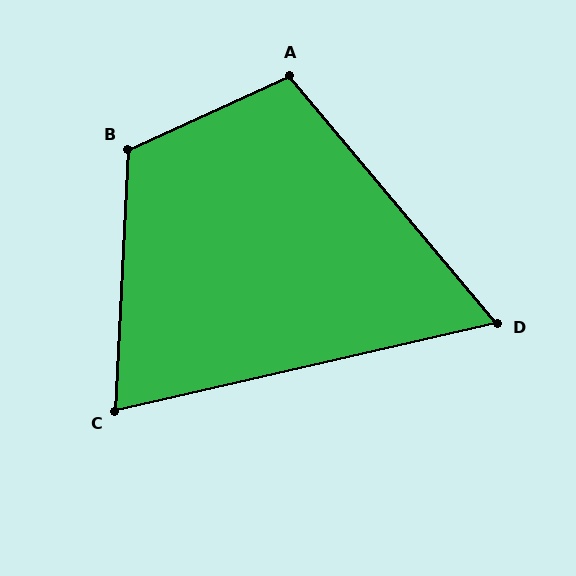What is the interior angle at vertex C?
Approximately 74 degrees (acute).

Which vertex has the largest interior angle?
B, at approximately 117 degrees.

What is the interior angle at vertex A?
Approximately 106 degrees (obtuse).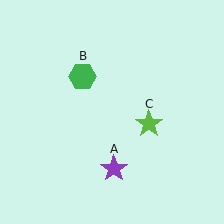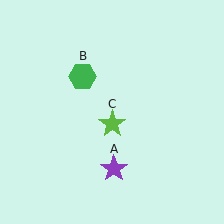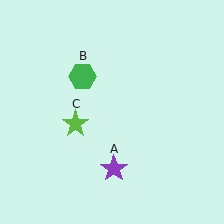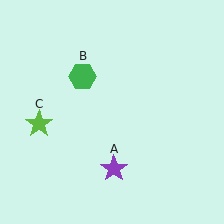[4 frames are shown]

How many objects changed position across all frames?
1 object changed position: lime star (object C).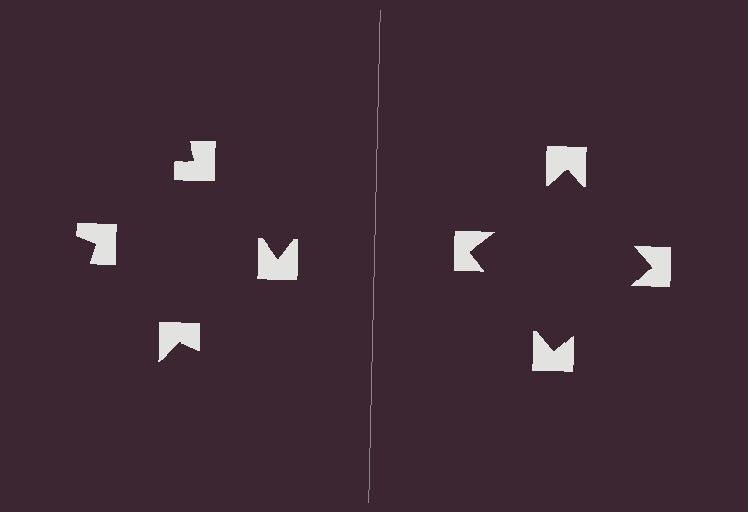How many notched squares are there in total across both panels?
8 — 4 on each side.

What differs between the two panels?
The notched squares are positioned identically on both sides; only the wedge orientations differ. On the right they align to a square; on the left they are misaligned.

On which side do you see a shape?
An illusory square appears on the right side. On the left side the wedge cuts are rotated, so no coherent shape forms.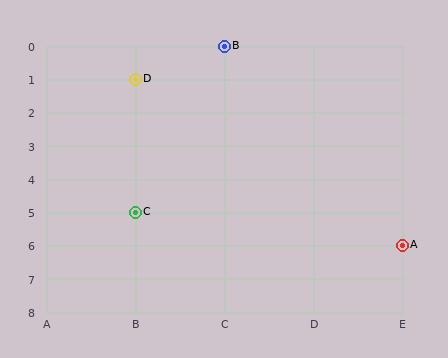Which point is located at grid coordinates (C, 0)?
Point B is at (C, 0).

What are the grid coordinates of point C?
Point C is at grid coordinates (B, 5).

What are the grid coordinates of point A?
Point A is at grid coordinates (E, 6).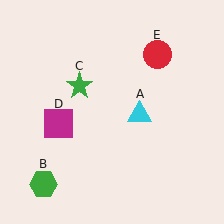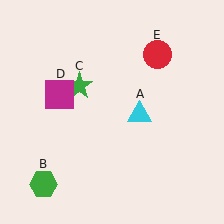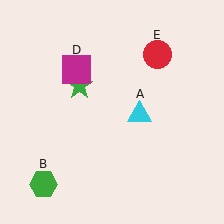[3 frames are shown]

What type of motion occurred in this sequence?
The magenta square (object D) rotated clockwise around the center of the scene.